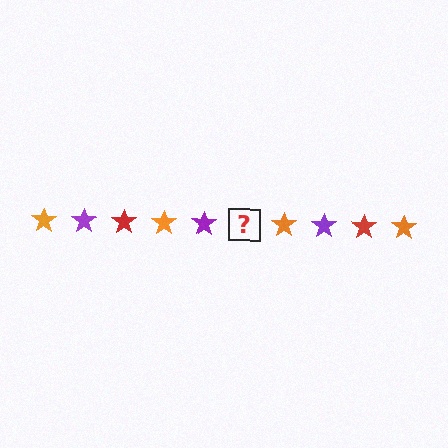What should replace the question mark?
The question mark should be replaced with a red star.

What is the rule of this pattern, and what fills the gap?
The rule is that the pattern cycles through orange, purple, red stars. The gap should be filled with a red star.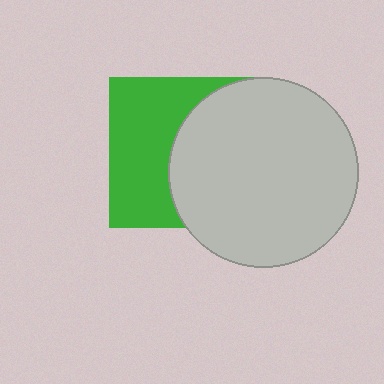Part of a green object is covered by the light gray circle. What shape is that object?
It is a square.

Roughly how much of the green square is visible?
About half of it is visible (roughly 48%).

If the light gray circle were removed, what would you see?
You would see the complete green square.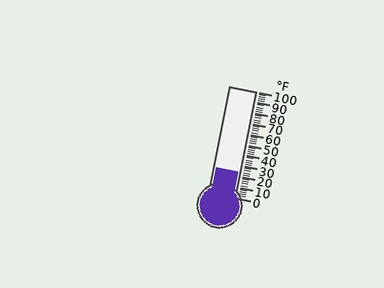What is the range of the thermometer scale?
The thermometer scale ranges from 0°F to 100°F.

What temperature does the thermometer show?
The thermometer shows approximately 24°F.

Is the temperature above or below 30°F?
The temperature is below 30°F.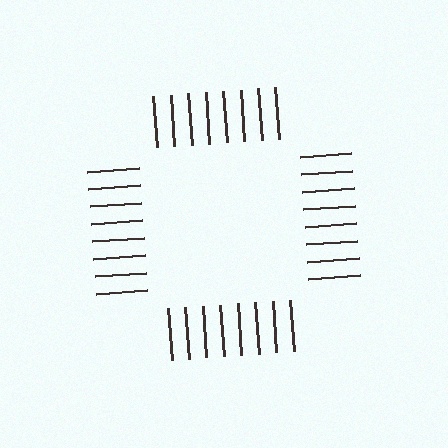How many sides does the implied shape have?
4 sides — the line-ends trace a square.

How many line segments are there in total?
32 — 8 along each of the 4 edges.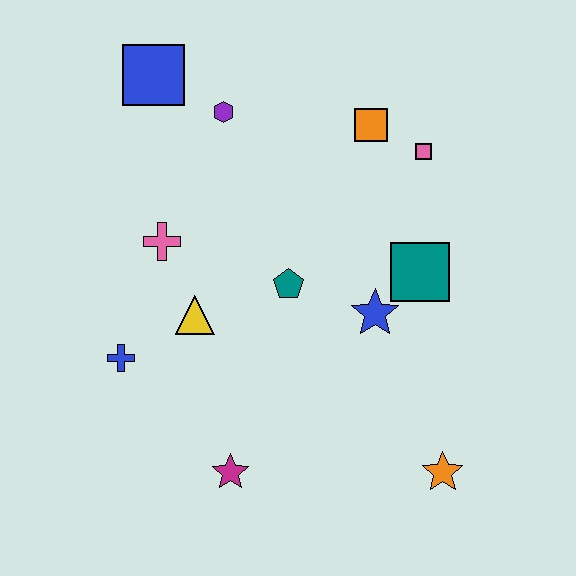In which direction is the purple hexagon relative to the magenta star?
The purple hexagon is above the magenta star.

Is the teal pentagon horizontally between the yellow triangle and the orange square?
Yes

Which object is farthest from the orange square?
The magenta star is farthest from the orange square.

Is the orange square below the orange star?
No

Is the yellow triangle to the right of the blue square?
Yes